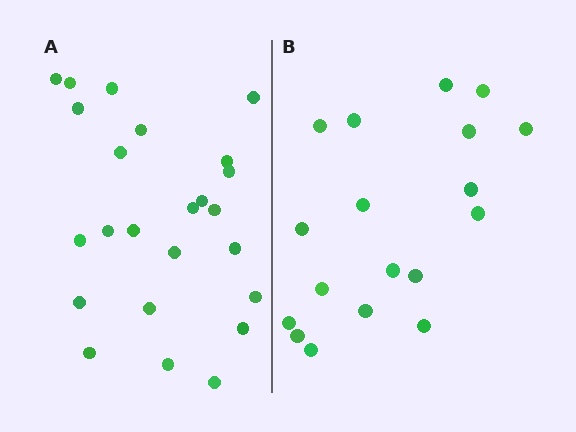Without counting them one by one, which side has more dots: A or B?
Region A (the left region) has more dots.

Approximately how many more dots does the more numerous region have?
Region A has about 6 more dots than region B.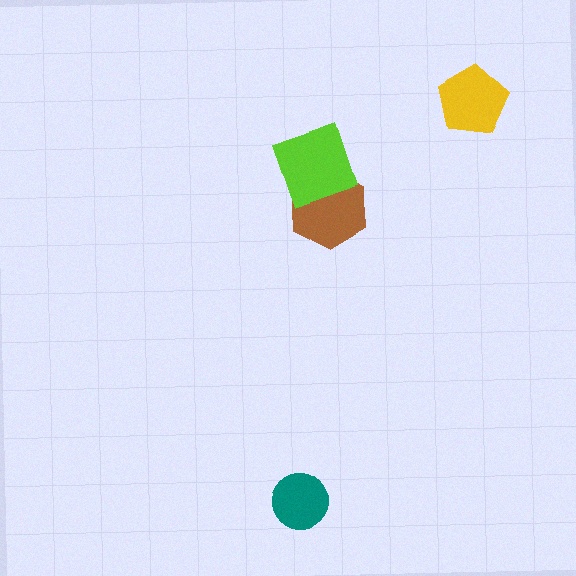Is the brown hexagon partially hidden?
Yes, it is partially covered by another shape.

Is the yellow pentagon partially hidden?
No, no other shape covers it.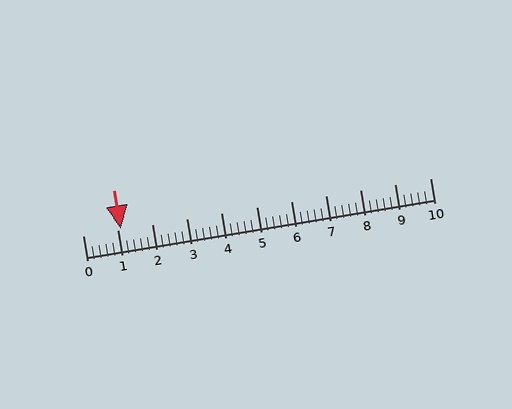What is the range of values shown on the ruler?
The ruler shows values from 0 to 10.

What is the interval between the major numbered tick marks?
The major tick marks are spaced 1 units apart.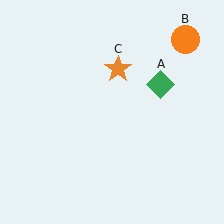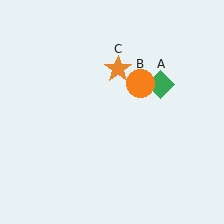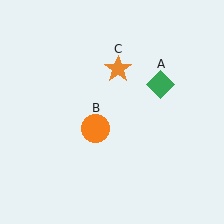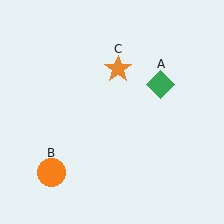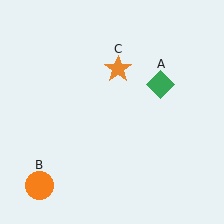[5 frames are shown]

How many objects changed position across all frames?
1 object changed position: orange circle (object B).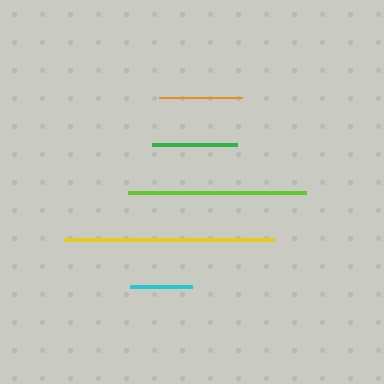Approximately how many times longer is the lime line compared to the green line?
The lime line is approximately 2.1 times the length of the green line.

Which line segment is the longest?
The yellow line is the longest at approximately 210 pixels.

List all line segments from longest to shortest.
From longest to shortest: yellow, lime, green, orange, cyan.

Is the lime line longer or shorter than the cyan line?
The lime line is longer than the cyan line.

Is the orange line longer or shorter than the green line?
The green line is longer than the orange line.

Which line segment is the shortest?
The cyan line is the shortest at approximately 62 pixels.